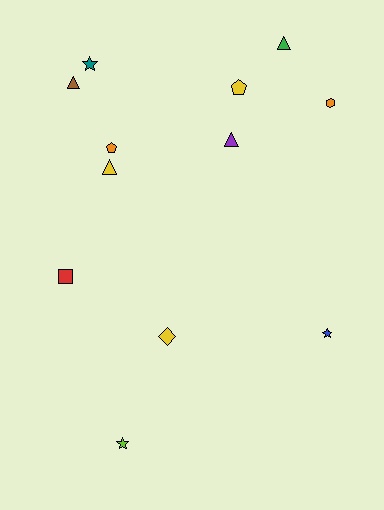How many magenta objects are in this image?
There are no magenta objects.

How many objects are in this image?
There are 12 objects.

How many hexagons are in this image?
There is 1 hexagon.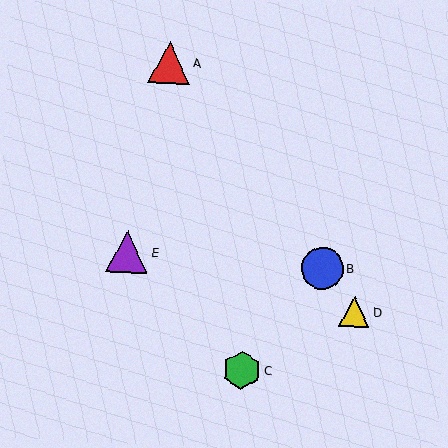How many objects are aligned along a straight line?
3 objects (A, B, D) are aligned along a straight line.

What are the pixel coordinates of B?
Object B is at (322, 268).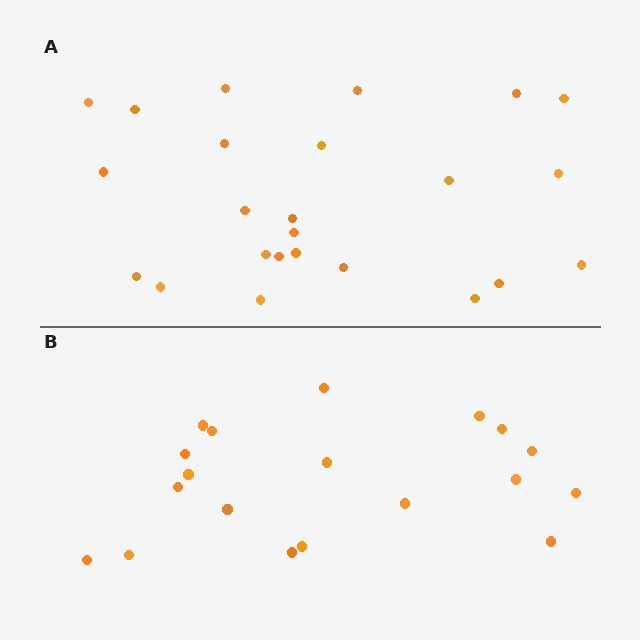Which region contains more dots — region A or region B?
Region A (the top region) has more dots.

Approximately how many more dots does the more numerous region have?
Region A has about 5 more dots than region B.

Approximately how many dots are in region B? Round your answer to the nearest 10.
About 20 dots. (The exact count is 19, which rounds to 20.)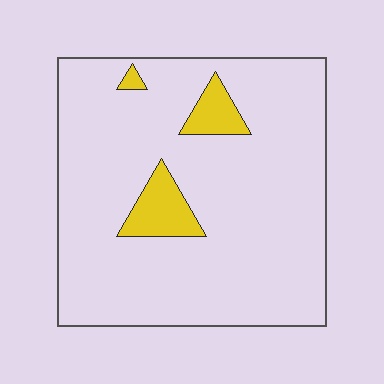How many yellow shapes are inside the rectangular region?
3.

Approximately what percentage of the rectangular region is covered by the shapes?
Approximately 10%.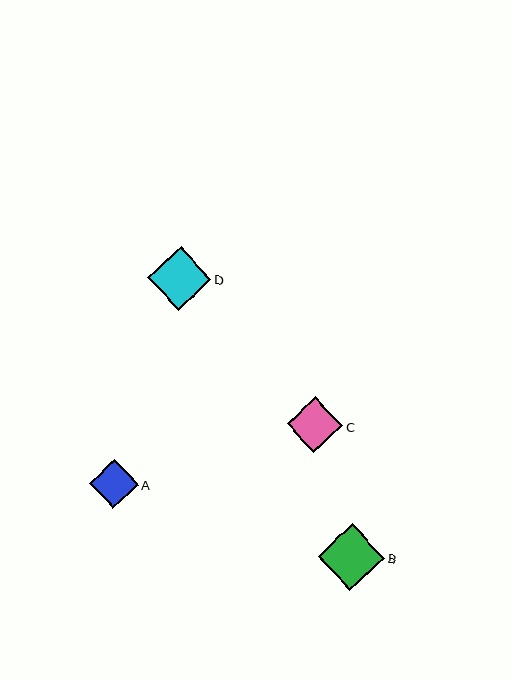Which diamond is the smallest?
Diamond A is the smallest with a size of approximately 49 pixels.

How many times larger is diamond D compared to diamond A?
Diamond D is approximately 1.3 times the size of diamond A.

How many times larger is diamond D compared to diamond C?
Diamond D is approximately 1.1 times the size of diamond C.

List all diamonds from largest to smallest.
From largest to smallest: B, D, C, A.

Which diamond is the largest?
Diamond B is the largest with a size of approximately 66 pixels.